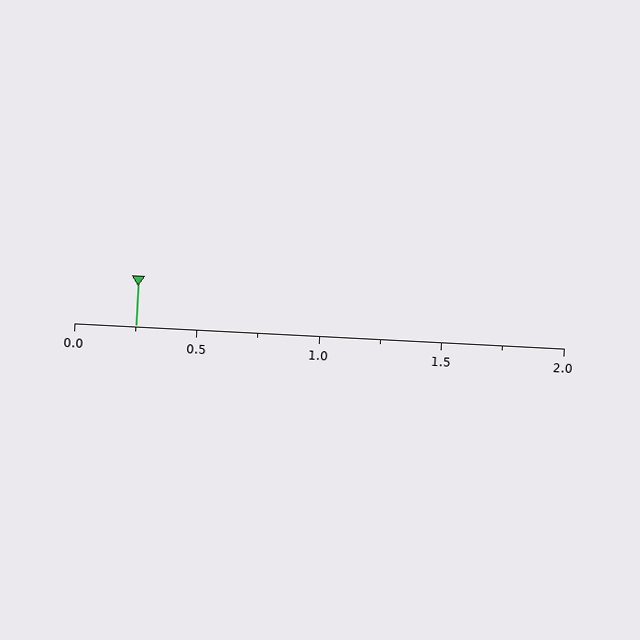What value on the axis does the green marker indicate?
The marker indicates approximately 0.25.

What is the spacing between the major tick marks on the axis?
The major ticks are spaced 0.5 apart.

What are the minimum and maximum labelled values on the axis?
The axis runs from 0.0 to 2.0.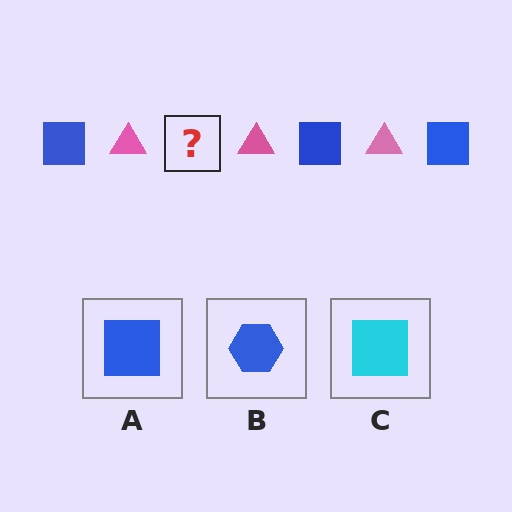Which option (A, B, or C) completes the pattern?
A.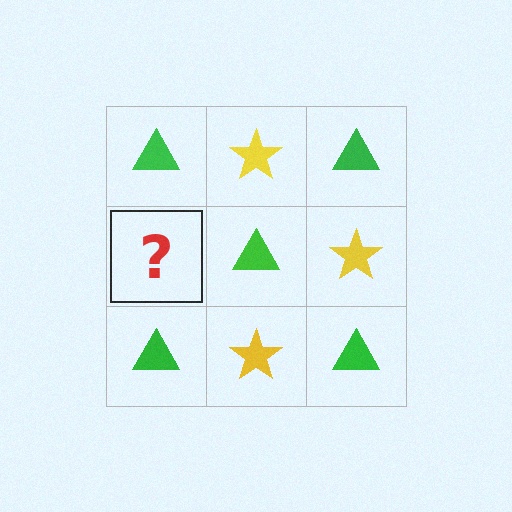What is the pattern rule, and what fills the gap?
The rule is that it alternates green triangle and yellow star in a checkerboard pattern. The gap should be filled with a yellow star.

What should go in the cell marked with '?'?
The missing cell should contain a yellow star.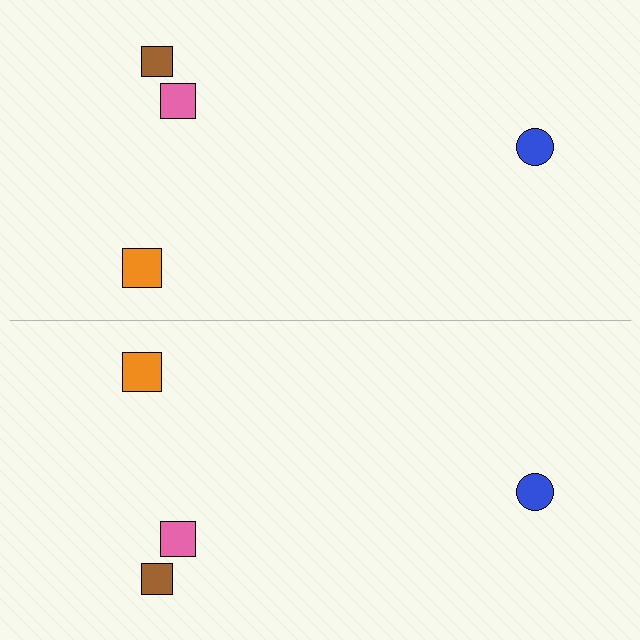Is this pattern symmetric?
Yes, this pattern has bilateral (reflection) symmetry.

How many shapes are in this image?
There are 8 shapes in this image.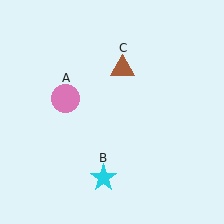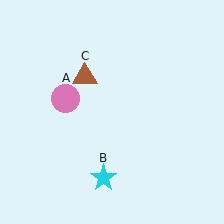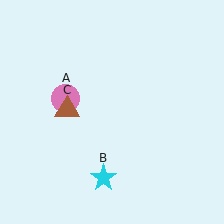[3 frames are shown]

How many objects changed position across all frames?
1 object changed position: brown triangle (object C).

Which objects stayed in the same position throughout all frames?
Pink circle (object A) and cyan star (object B) remained stationary.